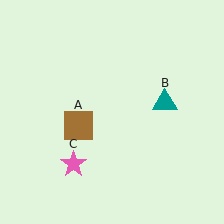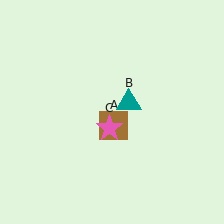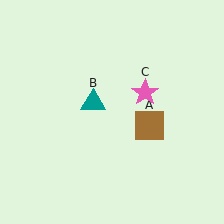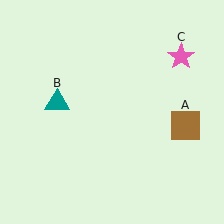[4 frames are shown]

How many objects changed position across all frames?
3 objects changed position: brown square (object A), teal triangle (object B), pink star (object C).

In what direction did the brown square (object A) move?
The brown square (object A) moved right.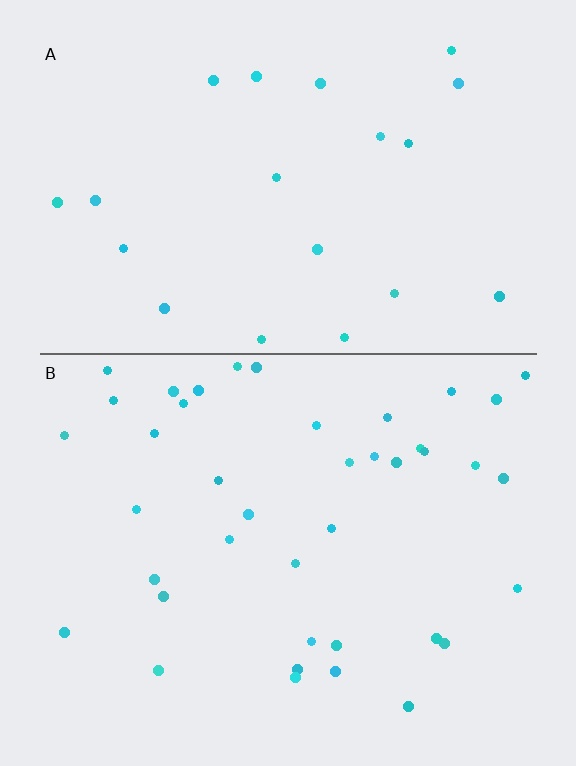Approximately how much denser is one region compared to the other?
Approximately 2.0× — region B over region A.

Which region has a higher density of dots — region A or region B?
B (the bottom).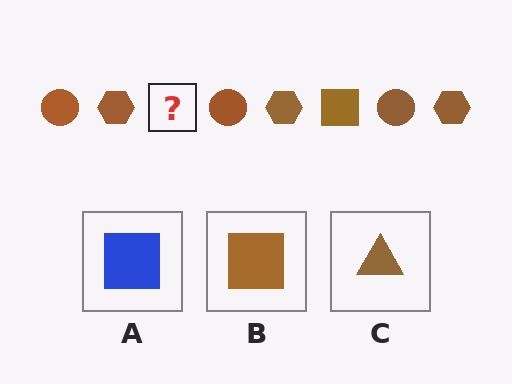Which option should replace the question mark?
Option B.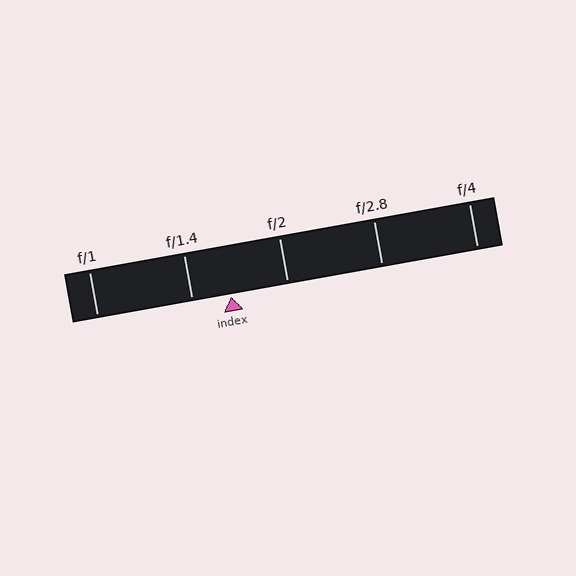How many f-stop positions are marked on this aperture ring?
There are 5 f-stop positions marked.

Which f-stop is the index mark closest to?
The index mark is closest to f/1.4.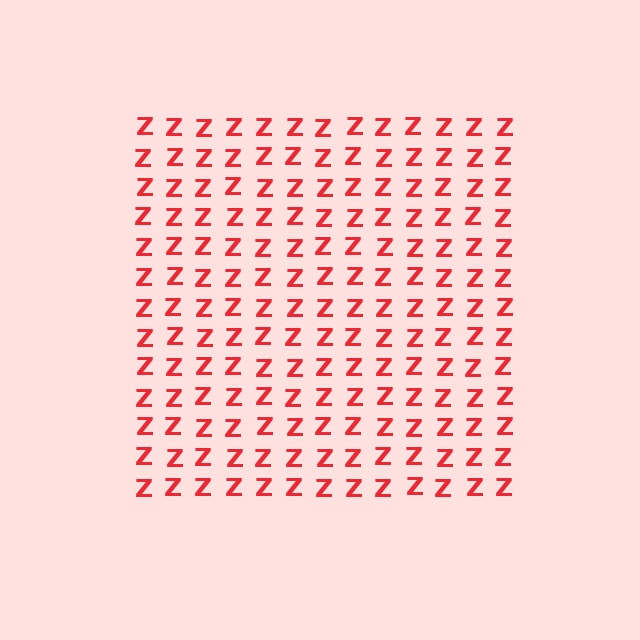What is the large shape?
The large shape is a square.